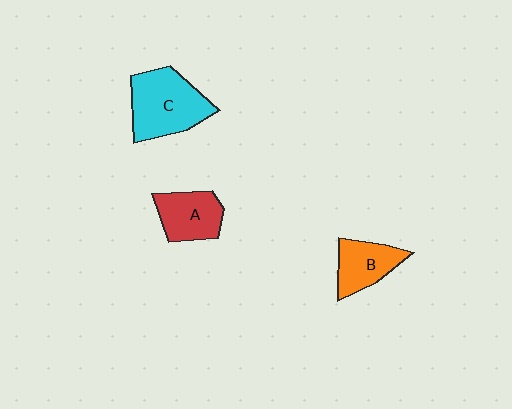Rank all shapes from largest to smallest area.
From largest to smallest: C (cyan), A (red), B (orange).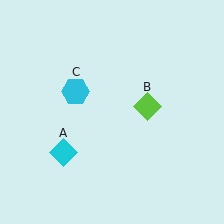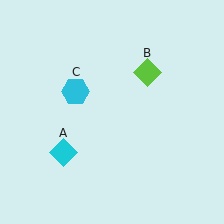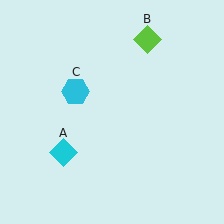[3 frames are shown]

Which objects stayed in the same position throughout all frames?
Cyan diamond (object A) and cyan hexagon (object C) remained stationary.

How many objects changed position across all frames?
1 object changed position: lime diamond (object B).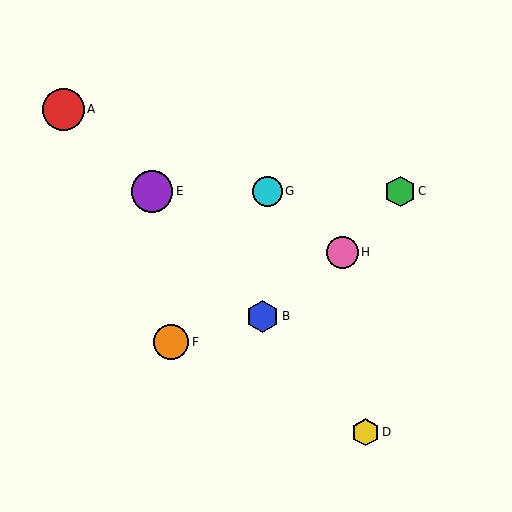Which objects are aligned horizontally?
Objects C, E, G are aligned horizontally.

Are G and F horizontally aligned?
No, G is at y≈191 and F is at y≈342.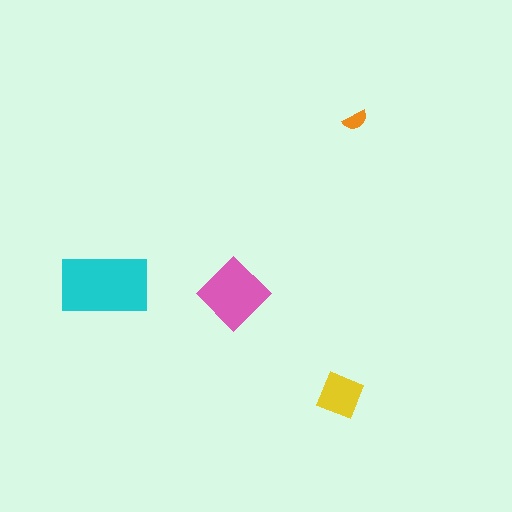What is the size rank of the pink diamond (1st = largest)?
2nd.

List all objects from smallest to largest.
The orange semicircle, the yellow square, the pink diamond, the cyan rectangle.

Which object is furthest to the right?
The orange semicircle is rightmost.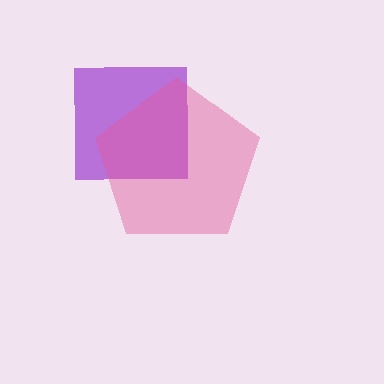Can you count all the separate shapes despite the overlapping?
Yes, there are 2 separate shapes.